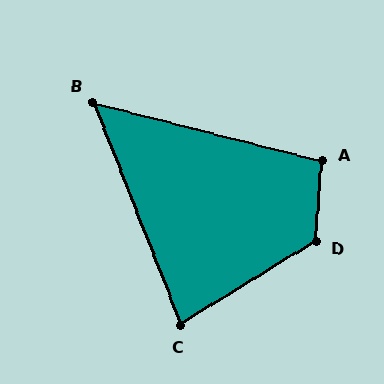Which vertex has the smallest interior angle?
B, at approximately 54 degrees.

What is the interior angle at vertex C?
Approximately 80 degrees (acute).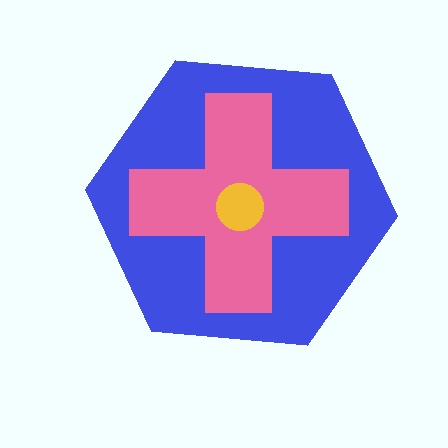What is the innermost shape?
The yellow circle.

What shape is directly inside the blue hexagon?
The pink cross.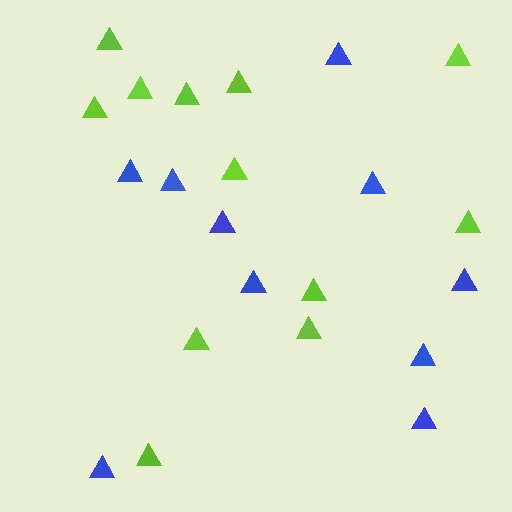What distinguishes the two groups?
There are 2 groups: one group of lime triangles (12) and one group of blue triangles (10).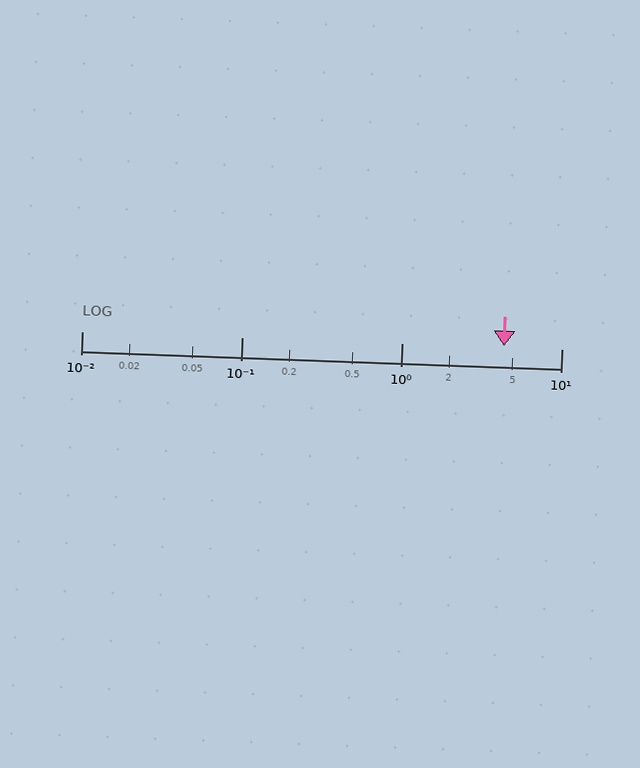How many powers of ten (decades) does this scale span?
The scale spans 3 decades, from 0.01 to 10.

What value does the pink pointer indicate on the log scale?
The pointer indicates approximately 4.4.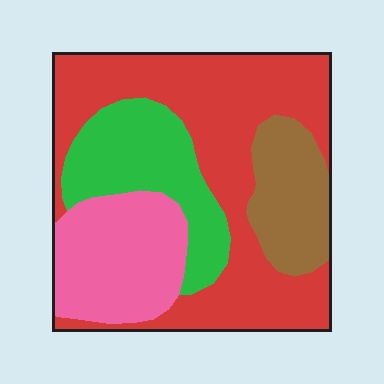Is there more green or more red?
Red.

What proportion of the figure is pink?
Pink takes up about one fifth (1/5) of the figure.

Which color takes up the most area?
Red, at roughly 45%.